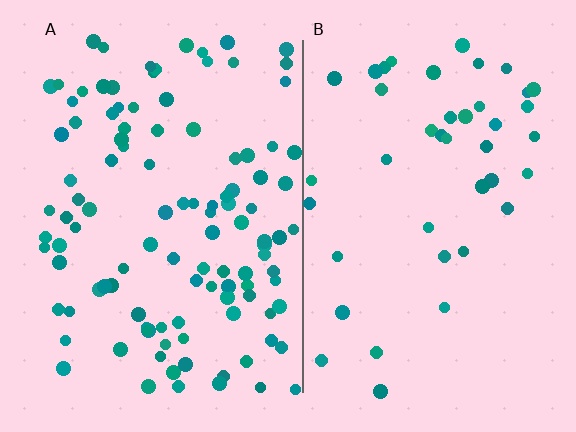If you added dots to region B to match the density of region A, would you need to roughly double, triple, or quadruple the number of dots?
Approximately triple.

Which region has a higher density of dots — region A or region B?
A (the left).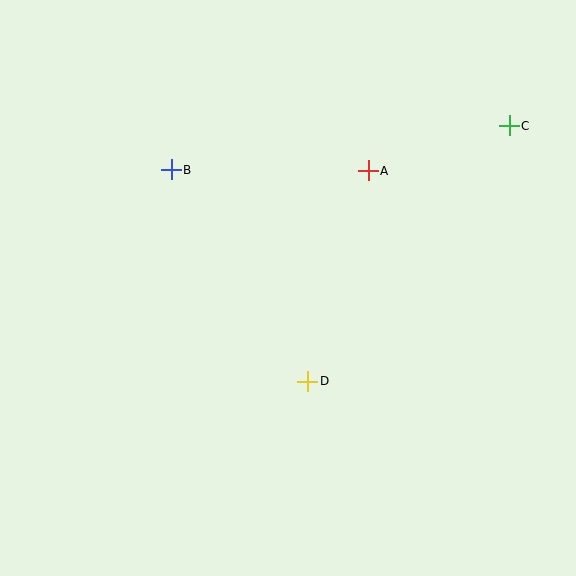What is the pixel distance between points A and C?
The distance between A and C is 148 pixels.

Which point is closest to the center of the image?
Point D at (308, 381) is closest to the center.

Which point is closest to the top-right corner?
Point C is closest to the top-right corner.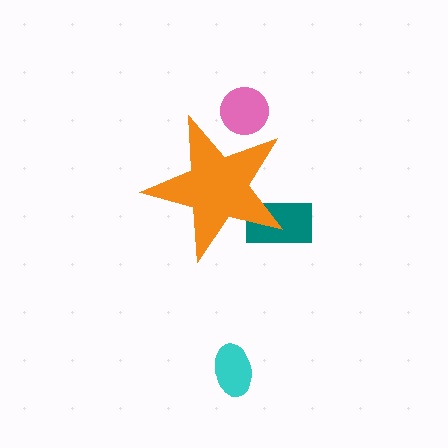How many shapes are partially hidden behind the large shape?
2 shapes are partially hidden.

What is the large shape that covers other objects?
An orange star.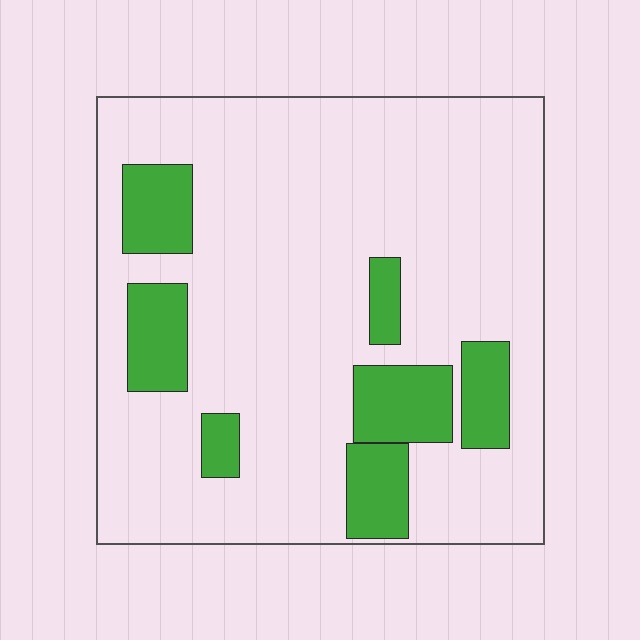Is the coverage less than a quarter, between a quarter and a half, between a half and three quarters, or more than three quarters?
Less than a quarter.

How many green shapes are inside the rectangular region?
7.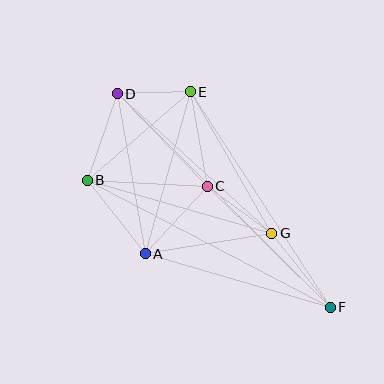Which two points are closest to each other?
Points D and E are closest to each other.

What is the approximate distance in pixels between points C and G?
The distance between C and G is approximately 80 pixels.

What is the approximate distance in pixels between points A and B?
The distance between A and B is approximately 93 pixels.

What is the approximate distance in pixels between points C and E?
The distance between C and E is approximately 96 pixels.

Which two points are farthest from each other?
Points D and F are farthest from each other.